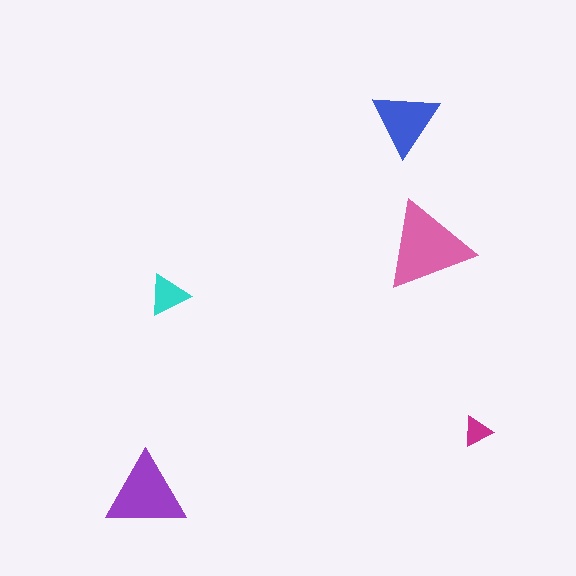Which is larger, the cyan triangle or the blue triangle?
The blue one.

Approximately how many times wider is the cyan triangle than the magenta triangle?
About 1.5 times wider.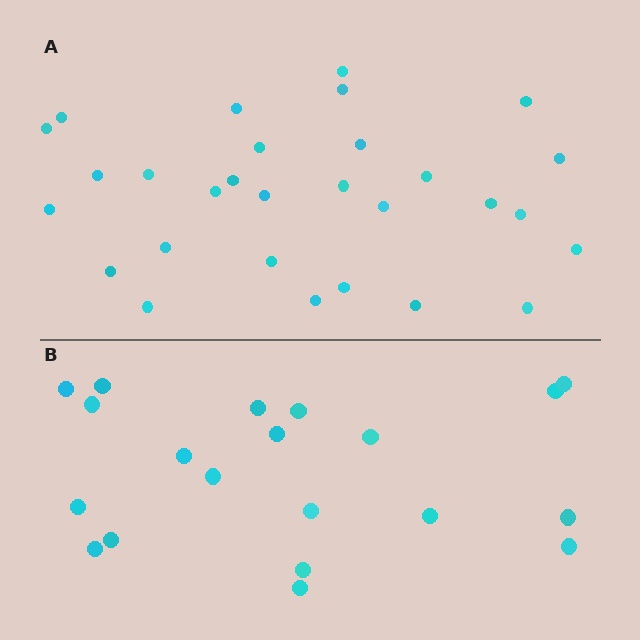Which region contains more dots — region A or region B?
Region A (the top region) has more dots.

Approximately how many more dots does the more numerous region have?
Region A has roughly 8 or so more dots than region B.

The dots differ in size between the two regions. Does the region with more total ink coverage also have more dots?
No. Region B has more total ink coverage because its dots are larger, but region A actually contains more individual dots. Total area can be misleading — the number of items is what matters here.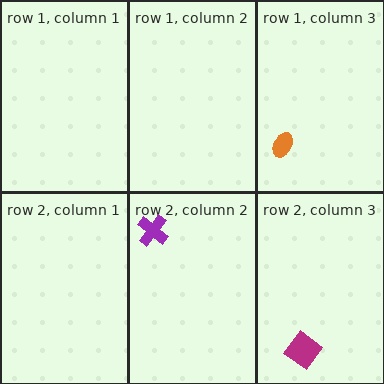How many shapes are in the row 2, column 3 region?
1.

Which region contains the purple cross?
The row 2, column 2 region.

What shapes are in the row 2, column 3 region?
The magenta diamond.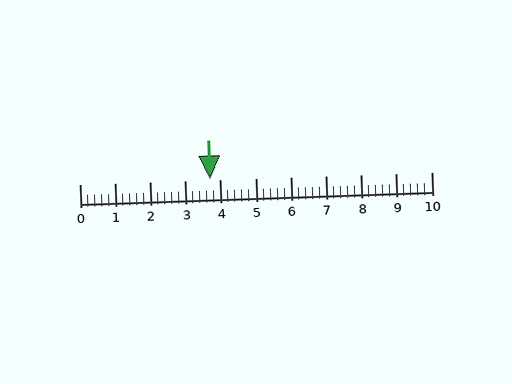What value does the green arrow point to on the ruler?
The green arrow points to approximately 3.7.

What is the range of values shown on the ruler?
The ruler shows values from 0 to 10.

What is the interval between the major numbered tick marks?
The major tick marks are spaced 1 units apart.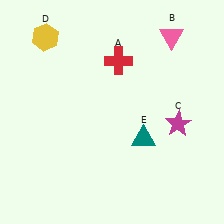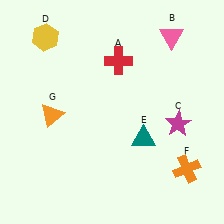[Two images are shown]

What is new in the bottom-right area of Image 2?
An orange cross (F) was added in the bottom-right area of Image 2.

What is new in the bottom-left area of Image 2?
An orange triangle (G) was added in the bottom-left area of Image 2.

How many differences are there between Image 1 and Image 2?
There are 2 differences between the two images.